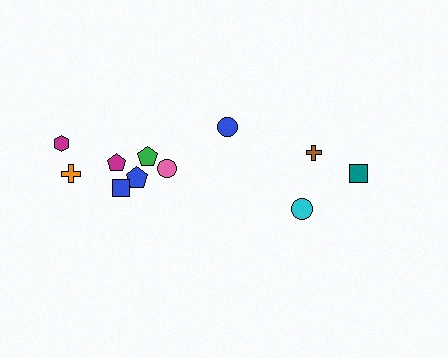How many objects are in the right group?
There are 4 objects.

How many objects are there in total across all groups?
There are 11 objects.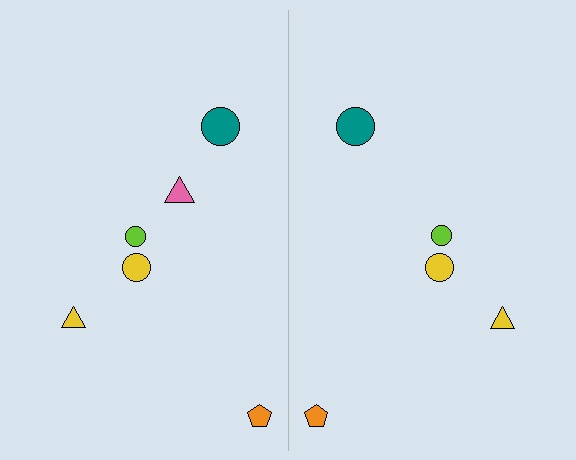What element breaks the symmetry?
A pink triangle is missing from the right side.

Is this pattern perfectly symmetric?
No, the pattern is not perfectly symmetric. A pink triangle is missing from the right side.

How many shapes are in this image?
There are 11 shapes in this image.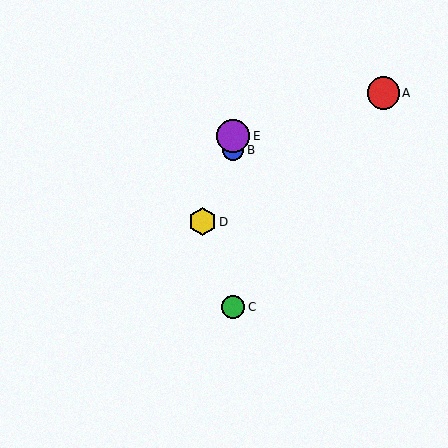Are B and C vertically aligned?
Yes, both are at x≈233.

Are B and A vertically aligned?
No, B is at x≈233 and A is at x≈383.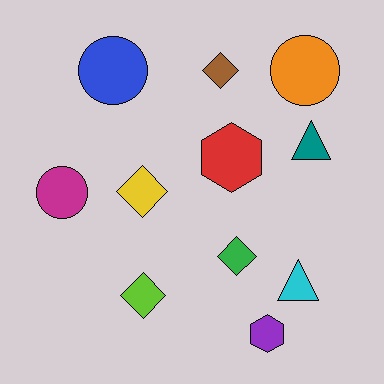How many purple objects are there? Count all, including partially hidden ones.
There is 1 purple object.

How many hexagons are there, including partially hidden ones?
There are 2 hexagons.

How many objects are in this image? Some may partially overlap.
There are 11 objects.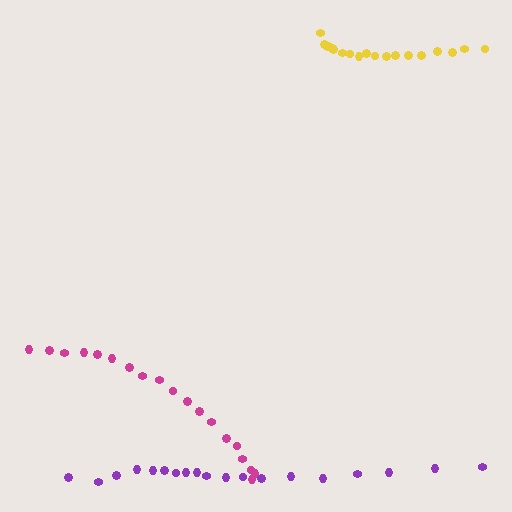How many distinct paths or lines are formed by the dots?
There are 3 distinct paths.